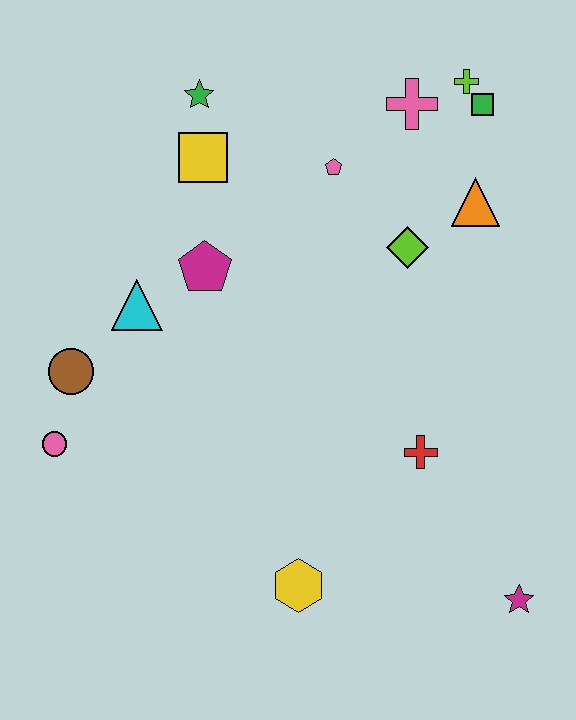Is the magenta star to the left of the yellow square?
No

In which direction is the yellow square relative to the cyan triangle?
The yellow square is above the cyan triangle.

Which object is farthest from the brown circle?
The magenta star is farthest from the brown circle.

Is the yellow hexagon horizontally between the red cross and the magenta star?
No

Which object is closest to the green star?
The yellow square is closest to the green star.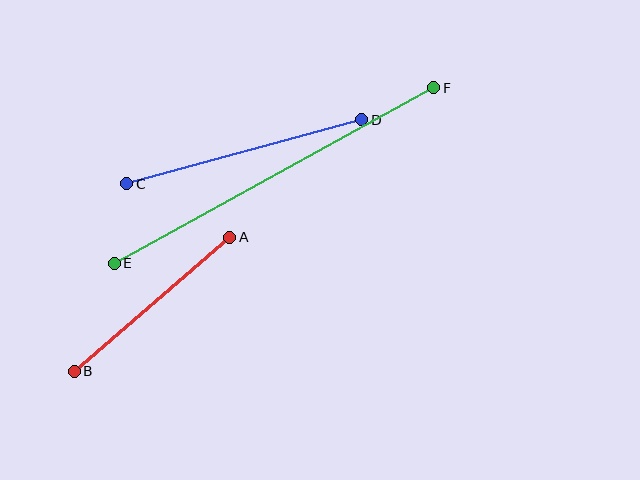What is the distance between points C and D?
The distance is approximately 244 pixels.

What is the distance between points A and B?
The distance is approximately 205 pixels.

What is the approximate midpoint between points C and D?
The midpoint is at approximately (244, 152) pixels.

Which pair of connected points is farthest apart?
Points E and F are farthest apart.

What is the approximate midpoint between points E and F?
The midpoint is at approximately (274, 175) pixels.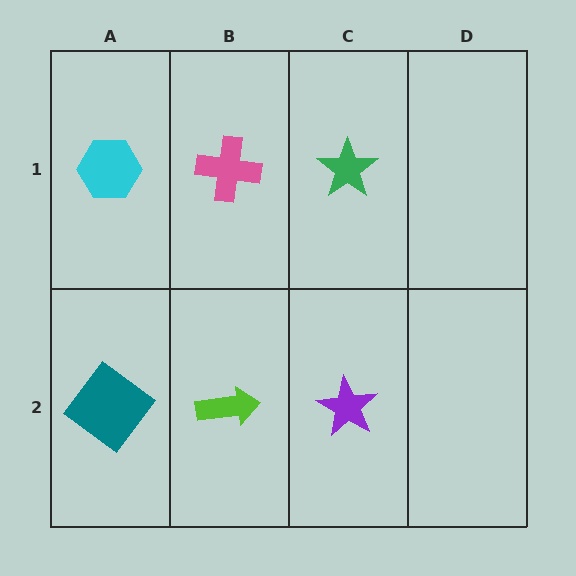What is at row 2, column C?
A purple star.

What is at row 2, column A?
A teal diamond.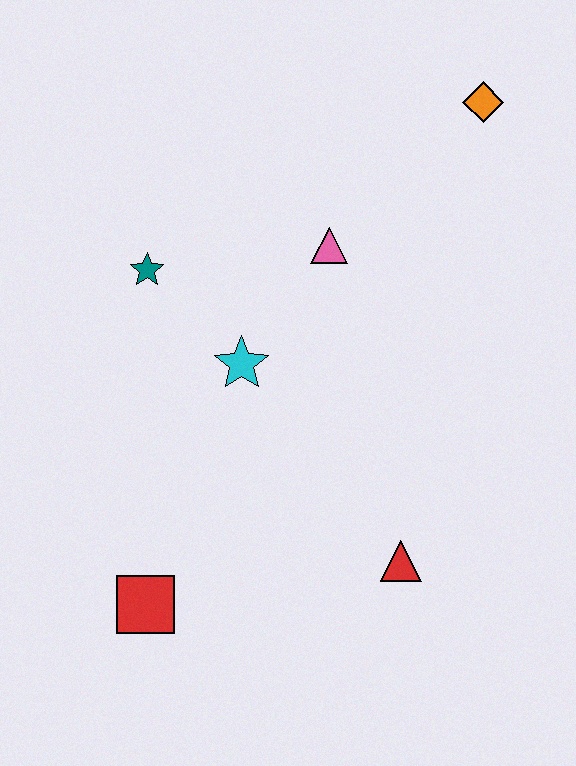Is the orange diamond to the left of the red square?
No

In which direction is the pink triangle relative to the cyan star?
The pink triangle is above the cyan star.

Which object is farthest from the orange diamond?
The red square is farthest from the orange diamond.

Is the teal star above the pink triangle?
No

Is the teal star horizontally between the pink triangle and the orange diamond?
No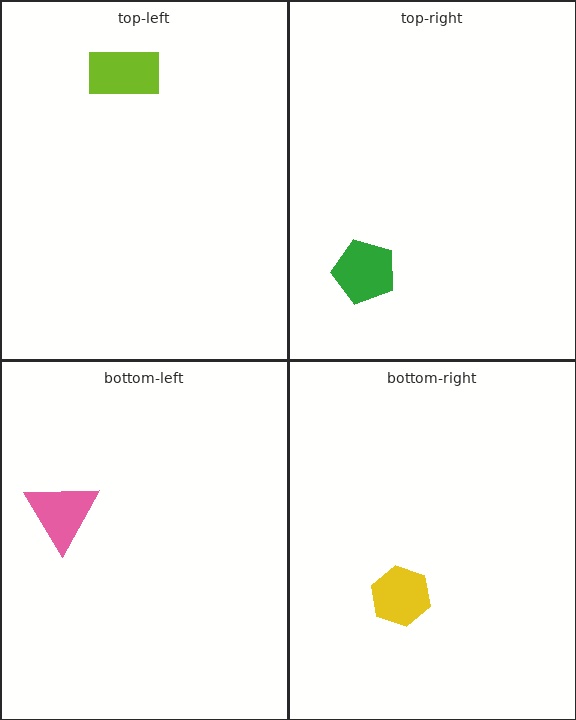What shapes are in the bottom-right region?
The yellow hexagon.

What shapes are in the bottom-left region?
The pink triangle.